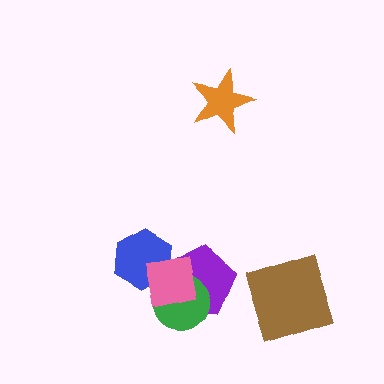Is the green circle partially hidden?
Yes, it is partially covered by another shape.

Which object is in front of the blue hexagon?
The pink square is in front of the blue hexagon.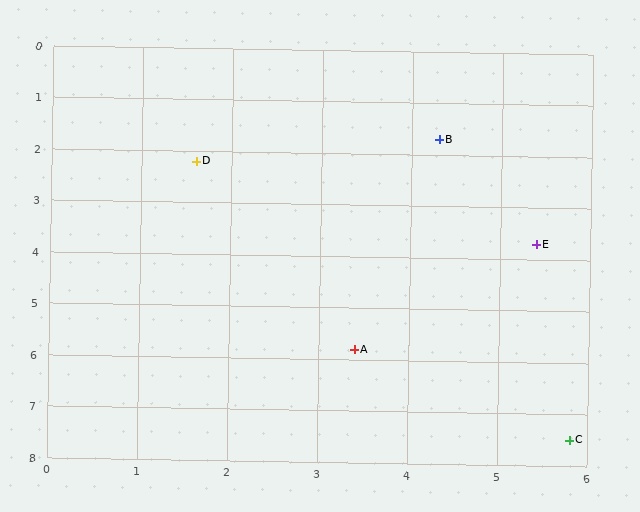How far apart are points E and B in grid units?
Points E and B are about 2.3 grid units apart.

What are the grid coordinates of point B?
Point B is at approximately (4.3, 1.7).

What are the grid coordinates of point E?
Point E is at approximately (5.4, 3.7).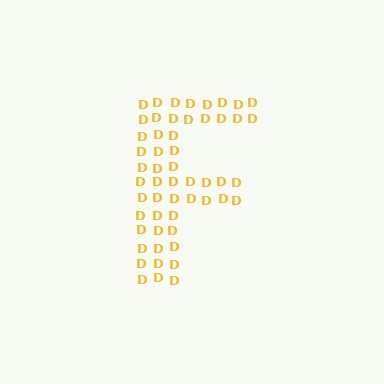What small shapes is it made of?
It is made of small letter D's.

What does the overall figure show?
The overall figure shows the letter F.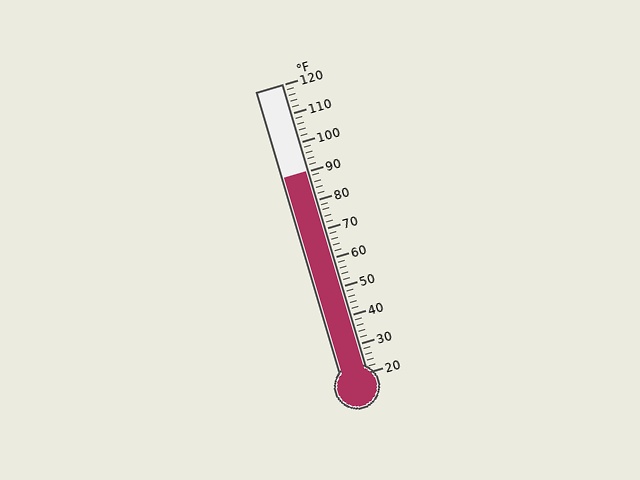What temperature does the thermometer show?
The thermometer shows approximately 90°F.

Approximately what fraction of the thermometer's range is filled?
The thermometer is filled to approximately 70% of its range.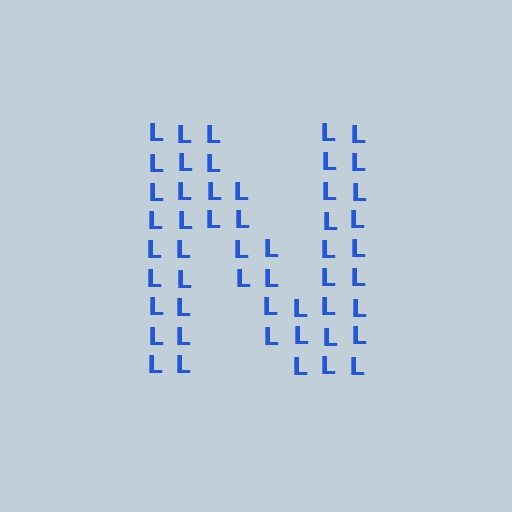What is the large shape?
The large shape is the letter N.